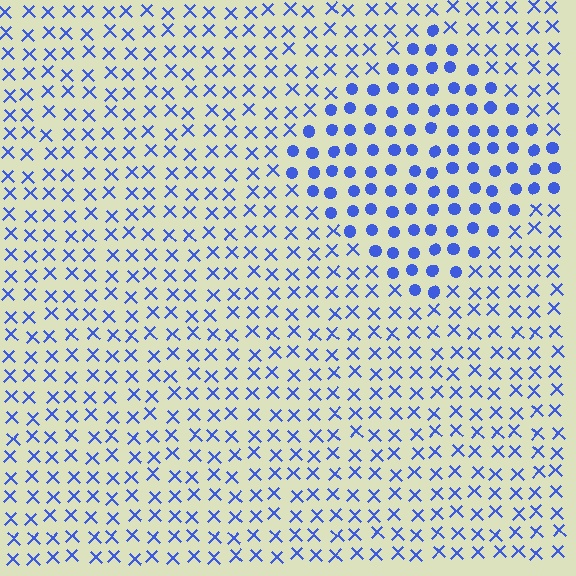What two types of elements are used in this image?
The image uses circles inside the diamond region and X marks outside it.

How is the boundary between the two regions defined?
The boundary is defined by a change in element shape: circles inside vs. X marks outside. All elements share the same color and spacing.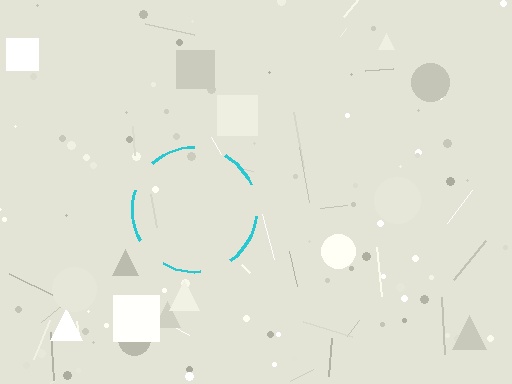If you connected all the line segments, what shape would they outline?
They would outline a circle.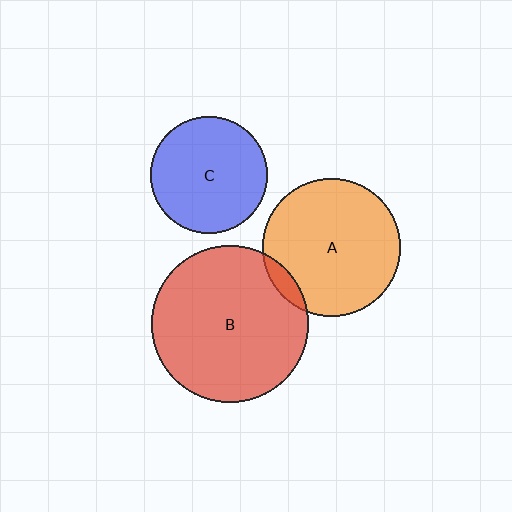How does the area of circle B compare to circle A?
Approximately 1.3 times.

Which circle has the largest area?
Circle B (red).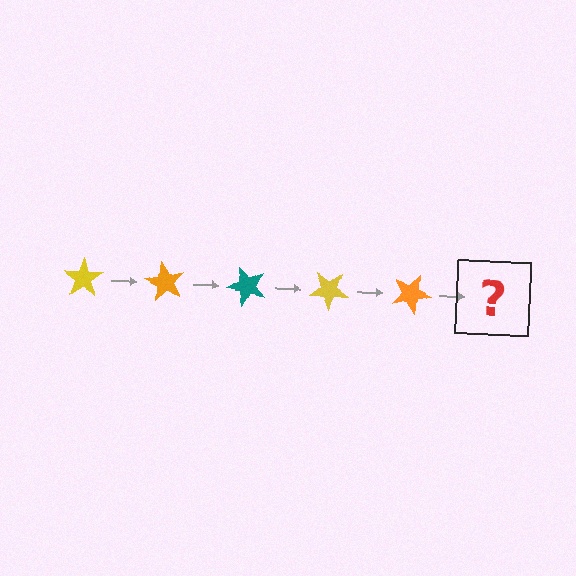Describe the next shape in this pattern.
It should be a teal star, rotated 300 degrees from the start.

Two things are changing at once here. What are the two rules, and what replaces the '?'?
The two rules are that it rotates 60 degrees each step and the color cycles through yellow, orange, and teal. The '?' should be a teal star, rotated 300 degrees from the start.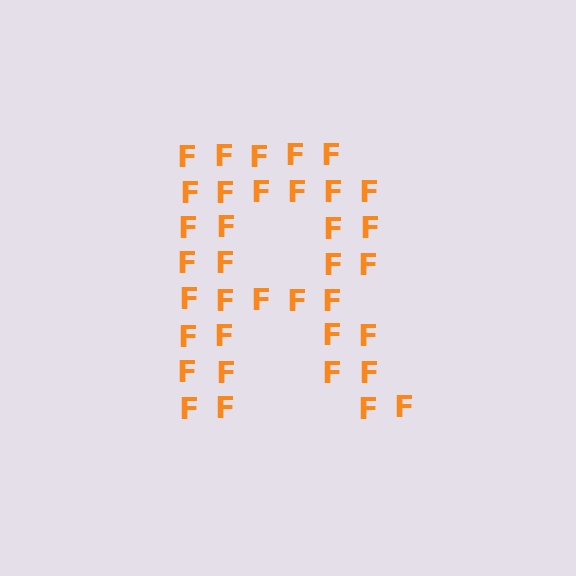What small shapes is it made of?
It is made of small letter F's.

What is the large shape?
The large shape is the letter R.